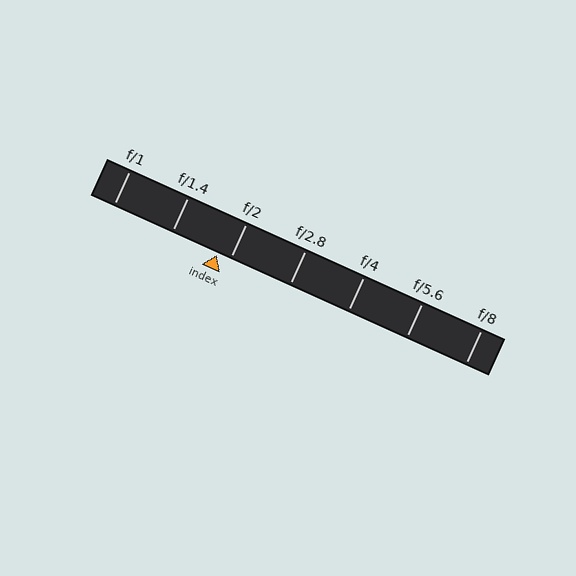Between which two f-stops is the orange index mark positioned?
The index mark is between f/1.4 and f/2.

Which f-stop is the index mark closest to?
The index mark is closest to f/2.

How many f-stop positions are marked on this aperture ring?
There are 7 f-stop positions marked.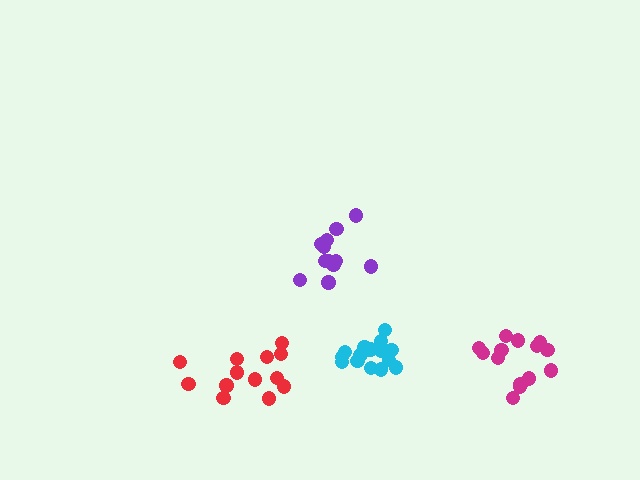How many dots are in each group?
Group 1: 14 dots, Group 2: 15 dots, Group 3: 12 dots, Group 4: 13 dots (54 total).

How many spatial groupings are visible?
There are 4 spatial groupings.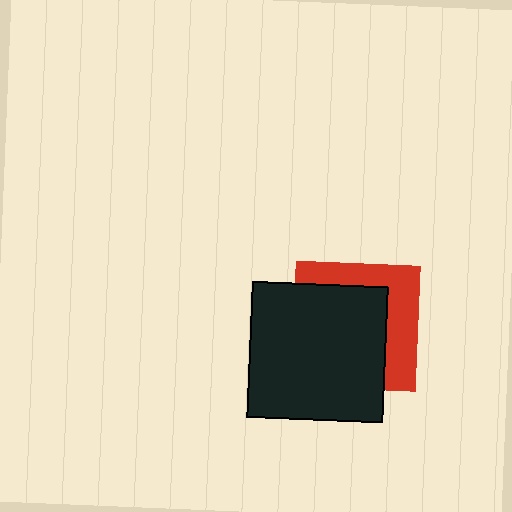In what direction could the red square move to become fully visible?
The red square could move toward the upper-right. That would shift it out from behind the black square entirely.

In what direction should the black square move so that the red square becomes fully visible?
The black square should move toward the lower-left. That is the shortest direction to clear the overlap and leave the red square fully visible.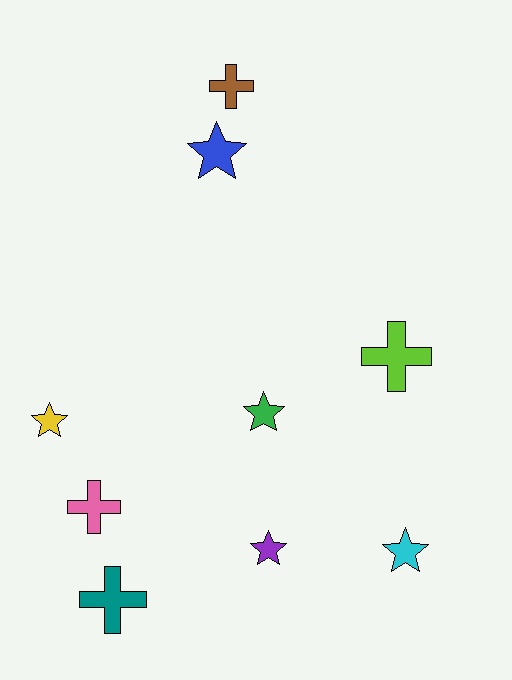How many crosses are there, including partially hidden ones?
There are 4 crosses.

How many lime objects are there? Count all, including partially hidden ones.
There is 1 lime object.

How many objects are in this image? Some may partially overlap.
There are 9 objects.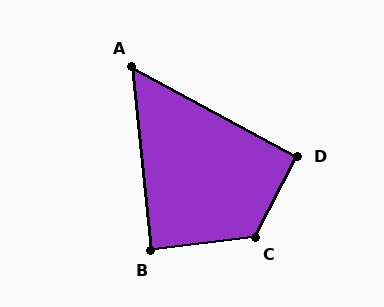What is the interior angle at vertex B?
Approximately 89 degrees (approximately right).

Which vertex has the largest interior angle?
C, at approximately 124 degrees.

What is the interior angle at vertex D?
Approximately 91 degrees (approximately right).